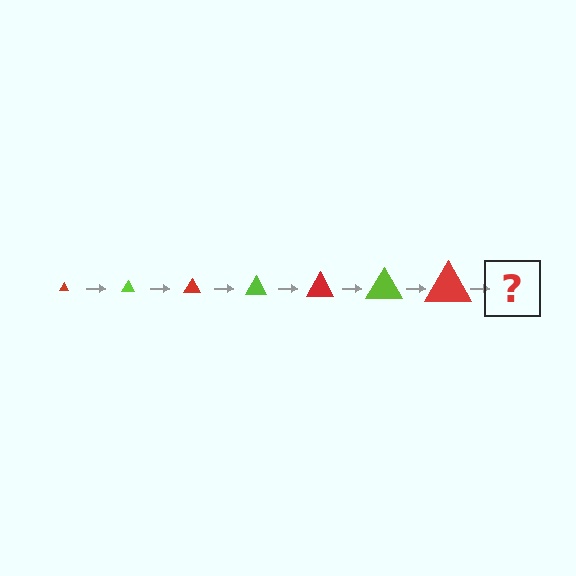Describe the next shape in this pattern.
It should be a lime triangle, larger than the previous one.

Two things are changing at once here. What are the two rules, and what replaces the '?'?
The two rules are that the triangle grows larger each step and the color cycles through red and lime. The '?' should be a lime triangle, larger than the previous one.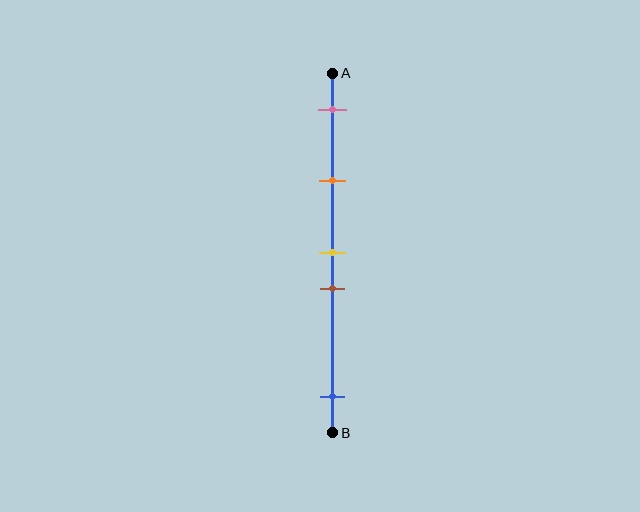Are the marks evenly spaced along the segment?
No, the marks are not evenly spaced.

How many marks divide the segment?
There are 5 marks dividing the segment.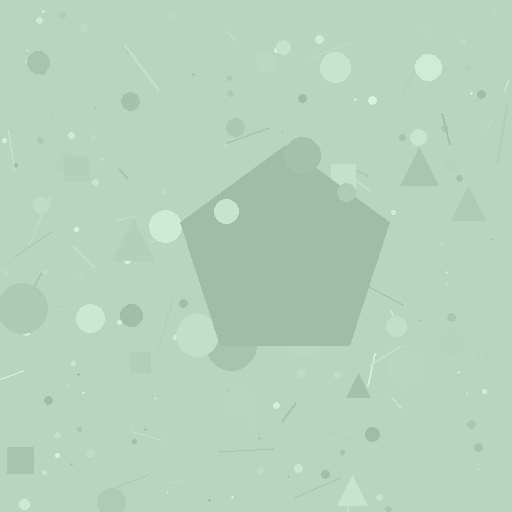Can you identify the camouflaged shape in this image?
The camouflaged shape is a pentagon.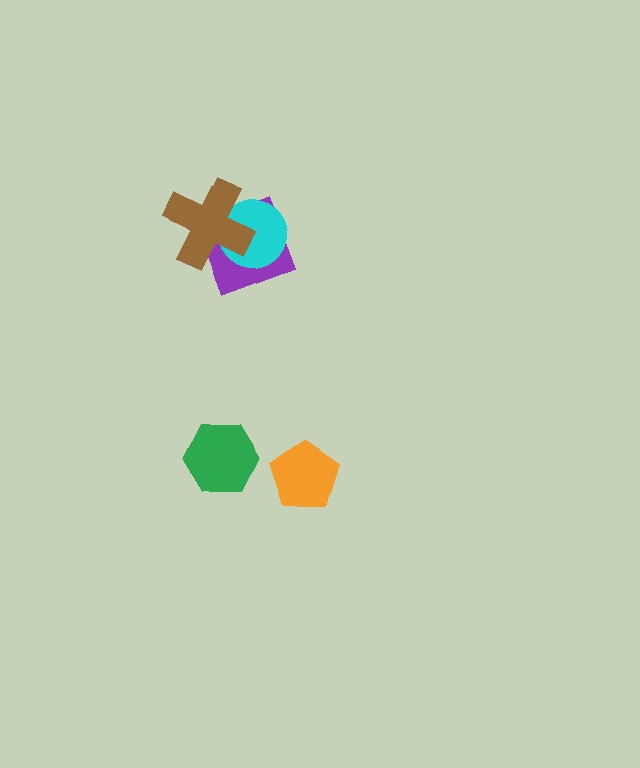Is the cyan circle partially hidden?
Yes, it is partially covered by another shape.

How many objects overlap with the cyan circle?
2 objects overlap with the cyan circle.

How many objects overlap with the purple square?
2 objects overlap with the purple square.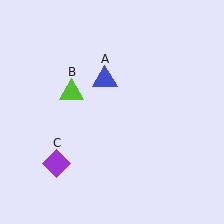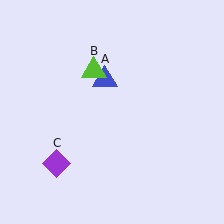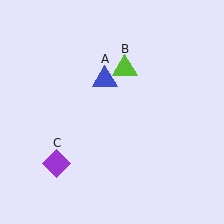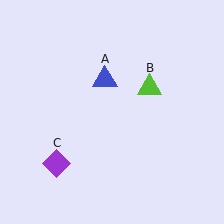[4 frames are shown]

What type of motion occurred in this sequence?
The lime triangle (object B) rotated clockwise around the center of the scene.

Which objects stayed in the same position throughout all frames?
Blue triangle (object A) and purple diamond (object C) remained stationary.